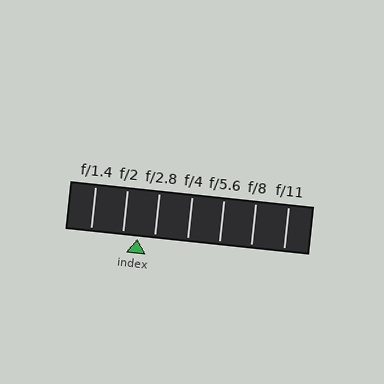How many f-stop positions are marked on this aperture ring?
There are 7 f-stop positions marked.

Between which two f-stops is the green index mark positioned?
The index mark is between f/2 and f/2.8.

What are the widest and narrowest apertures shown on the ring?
The widest aperture shown is f/1.4 and the narrowest is f/11.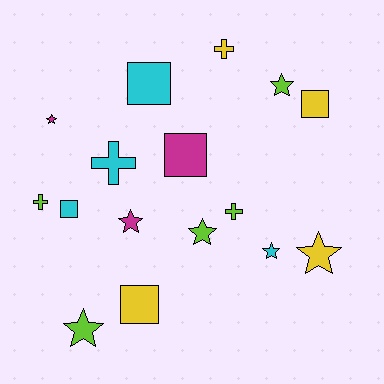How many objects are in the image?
There are 16 objects.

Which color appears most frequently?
Lime, with 5 objects.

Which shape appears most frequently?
Star, with 7 objects.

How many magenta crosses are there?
There are no magenta crosses.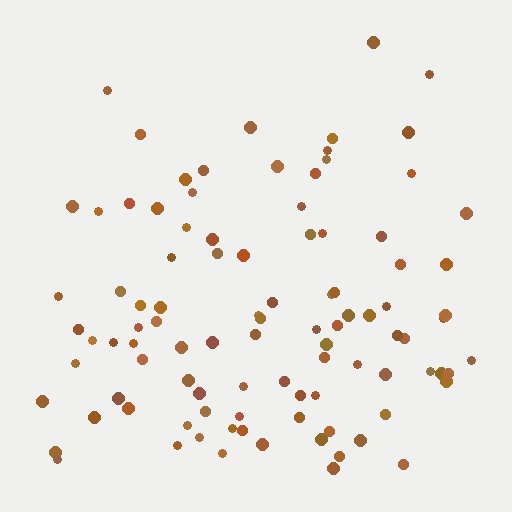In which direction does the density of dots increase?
From top to bottom, with the bottom side densest.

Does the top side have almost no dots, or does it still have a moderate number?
Still a moderate number, just noticeably fewer than the bottom.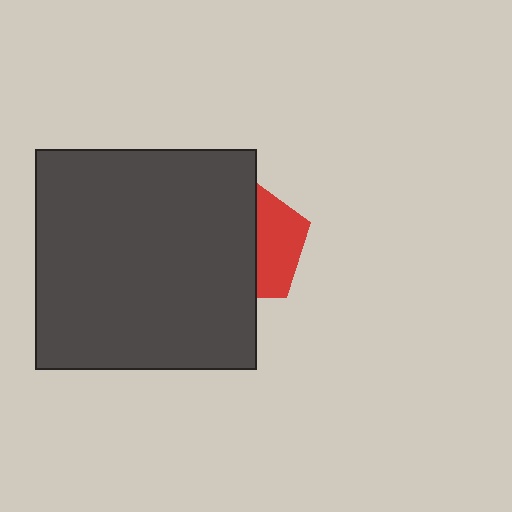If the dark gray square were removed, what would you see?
You would see the complete red pentagon.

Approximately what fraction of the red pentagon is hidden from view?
Roughly 61% of the red pentagon is hidden behind the dark gray square.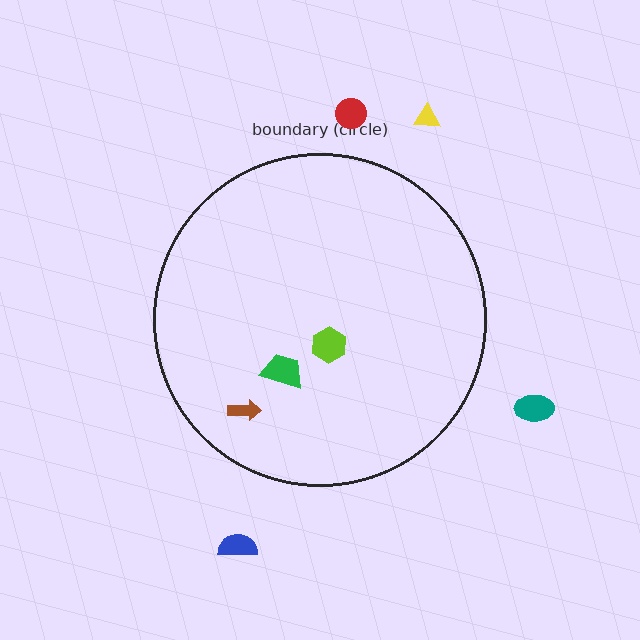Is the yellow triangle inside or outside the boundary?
Outside.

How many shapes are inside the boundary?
3 inside, 4 outside.